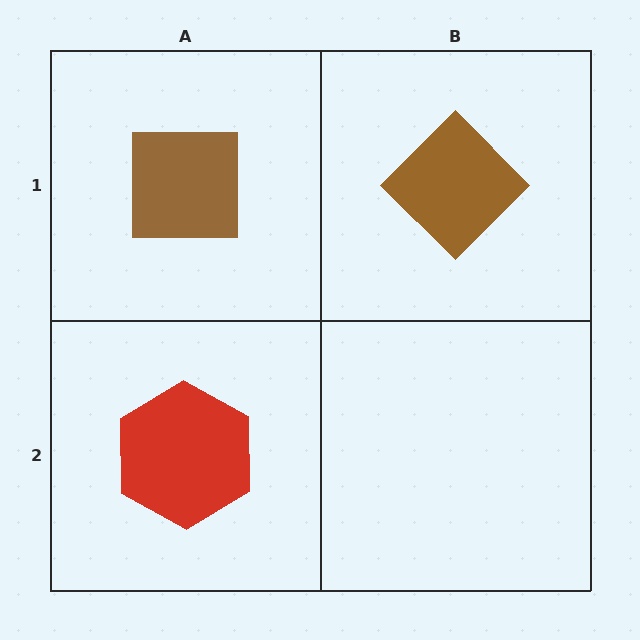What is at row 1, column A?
A brown square.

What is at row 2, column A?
A red hexagon.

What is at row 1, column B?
A brown diamond.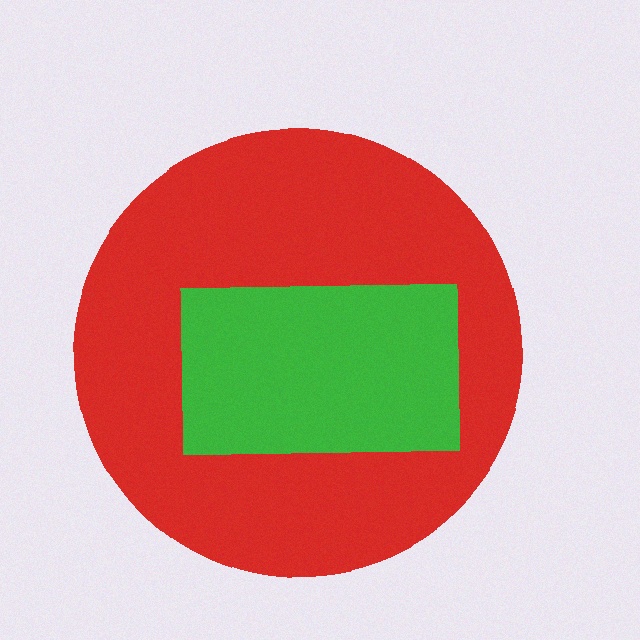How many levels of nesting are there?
2.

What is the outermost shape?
The red circle.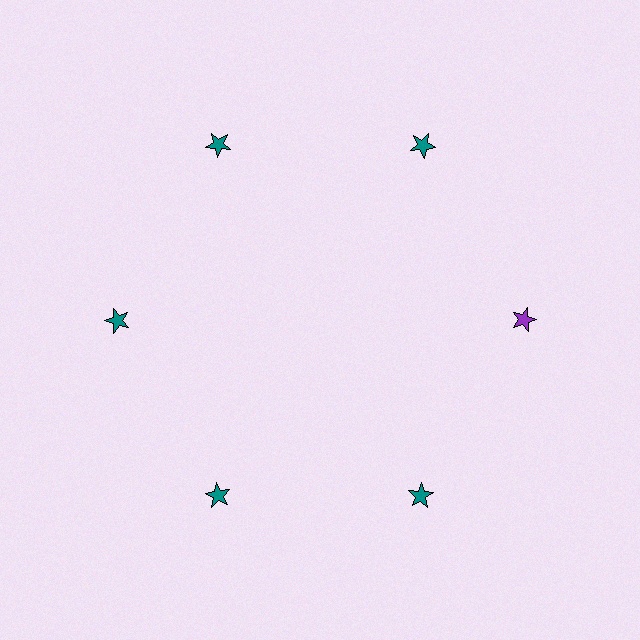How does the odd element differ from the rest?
It has a different color: purple instead of teal.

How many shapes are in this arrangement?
There are 6 shapes arranged in a ring pattern.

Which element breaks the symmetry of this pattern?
The purple star at roughly the 3 o'clock position breaks the symmetry. All other shapes are teal stars.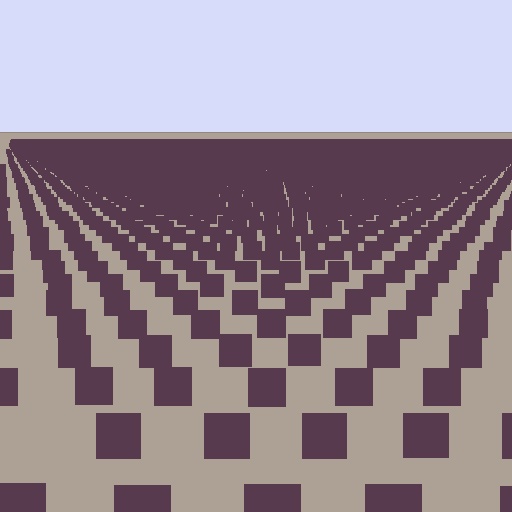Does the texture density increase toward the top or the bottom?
Density increases toward the top.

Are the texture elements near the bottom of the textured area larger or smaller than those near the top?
Larger. Near the bottom, elements are closer to the viewer and appear at a bigger on-screen size.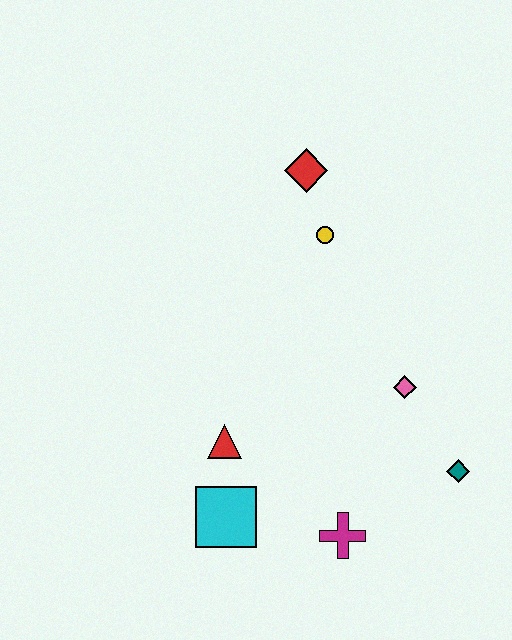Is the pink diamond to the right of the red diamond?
Yes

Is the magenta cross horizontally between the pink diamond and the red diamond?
Yes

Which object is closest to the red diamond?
The yellow circle is closest to the red diamond.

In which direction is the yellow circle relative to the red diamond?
The yellow circle is below the red diamond.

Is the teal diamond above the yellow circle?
No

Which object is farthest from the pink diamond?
The red diamond is farthest from the pink diamond.